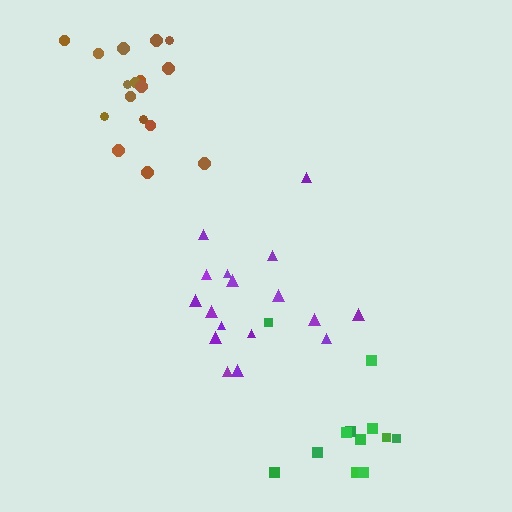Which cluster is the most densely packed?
Brown.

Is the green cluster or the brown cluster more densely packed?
Brown.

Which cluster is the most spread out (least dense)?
Green.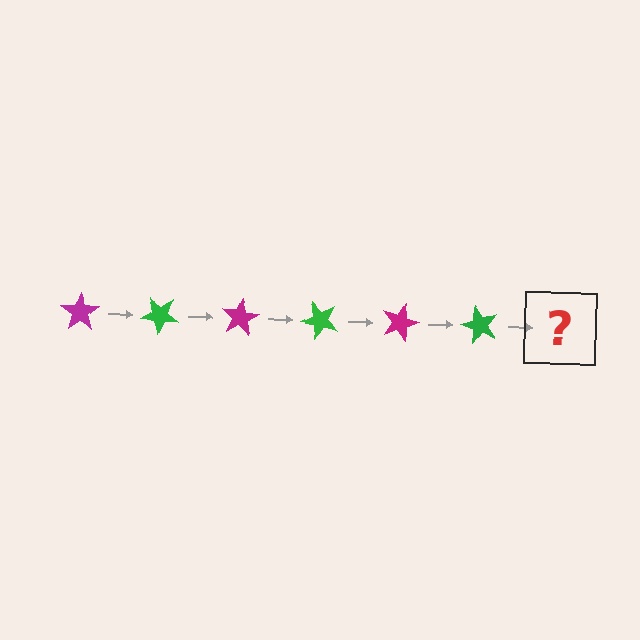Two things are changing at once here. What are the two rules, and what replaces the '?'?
The two rules are that it rotates 40 degrees each step and the color cycles through magenta and green. The '?' should be a magenta star, rotated 240 degrees from the start.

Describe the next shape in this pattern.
It should be a magenta star, rotated 240 degrees from the start.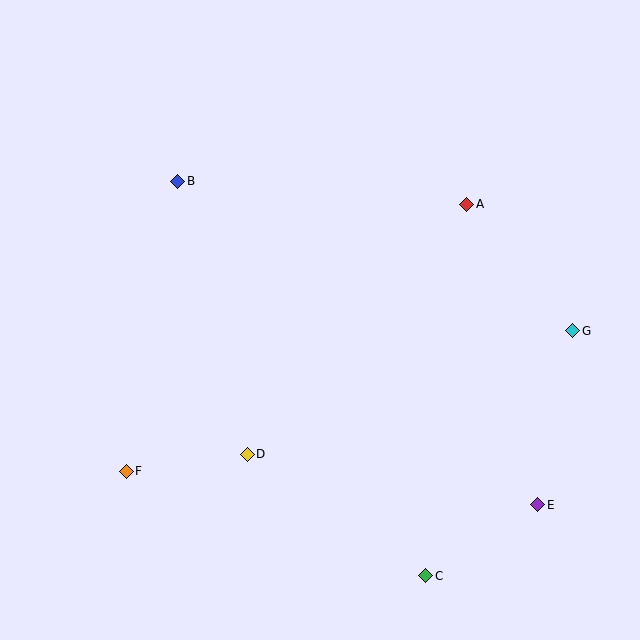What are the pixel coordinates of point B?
Point B is at (178, 181).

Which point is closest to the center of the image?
Point D at (247, 454) is closest to the center.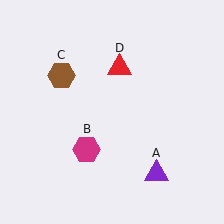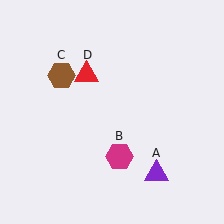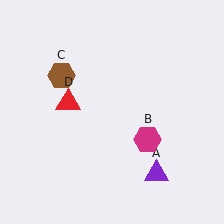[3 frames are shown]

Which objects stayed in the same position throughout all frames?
Purple triangle (object A) and brown hexagon (object C) remained stationary.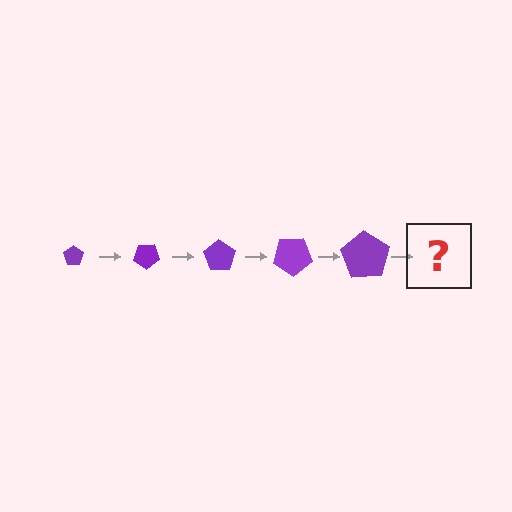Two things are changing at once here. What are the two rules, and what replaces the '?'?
The two rules are that the pentagon grows larger each step and it rotates 35 degrees each step. The '?' should be a pentagon, larger than the previous one and rotated 175 degrees from the start.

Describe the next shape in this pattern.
It should be a pentagon, larger than the previous one and rotated 175 degrees from the start.